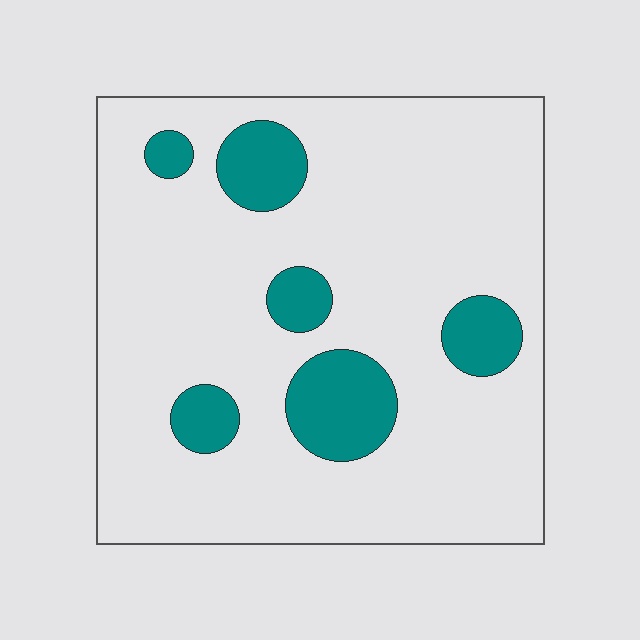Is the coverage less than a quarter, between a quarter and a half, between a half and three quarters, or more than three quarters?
Less than a quarter.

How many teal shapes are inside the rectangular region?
6.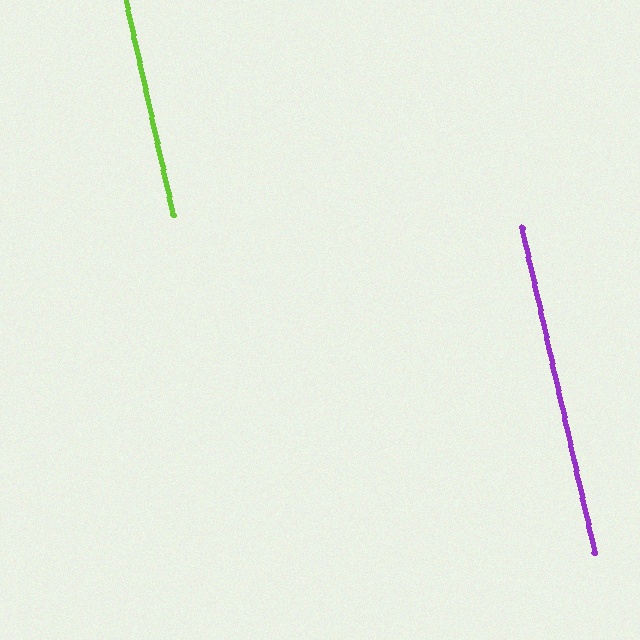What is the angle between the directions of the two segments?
Approximately 0 degrees.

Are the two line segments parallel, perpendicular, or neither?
Parallel — their directions differ by only 0.2°.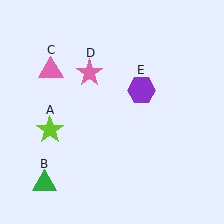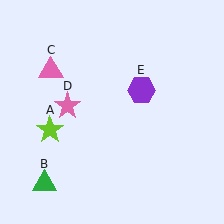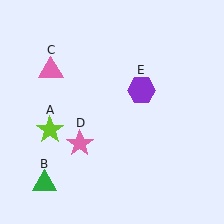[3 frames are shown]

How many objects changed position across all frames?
1 object changed position: pink star (object D).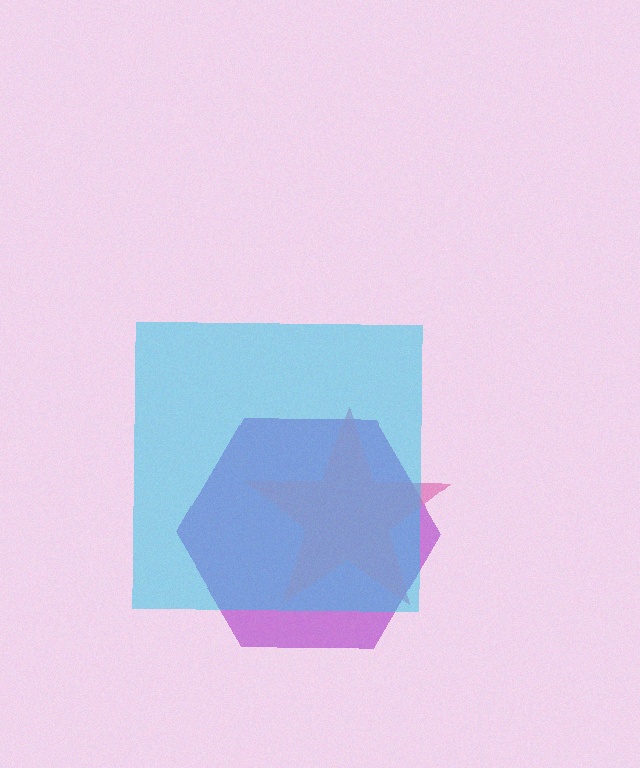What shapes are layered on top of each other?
The layered shapes are: a purple hexagon, a pink star, a cyan square.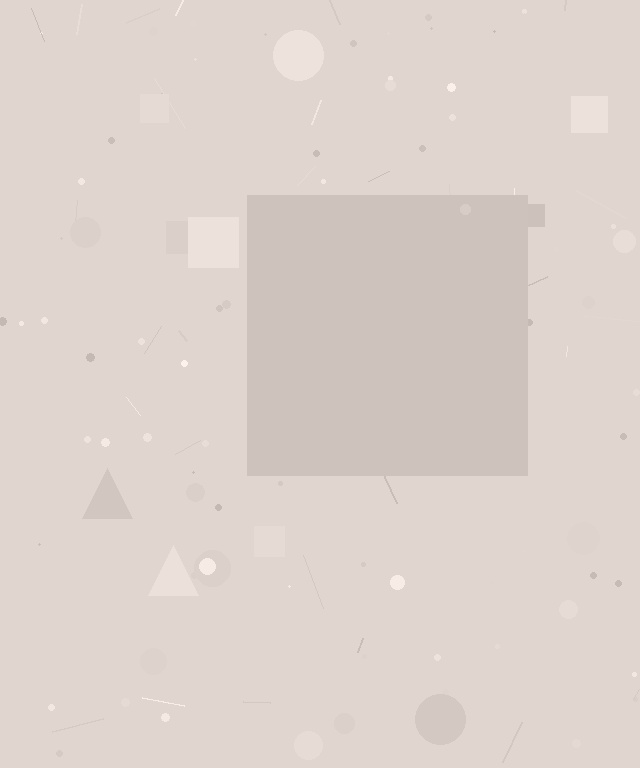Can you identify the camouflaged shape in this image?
The camouflaged shape is a square.